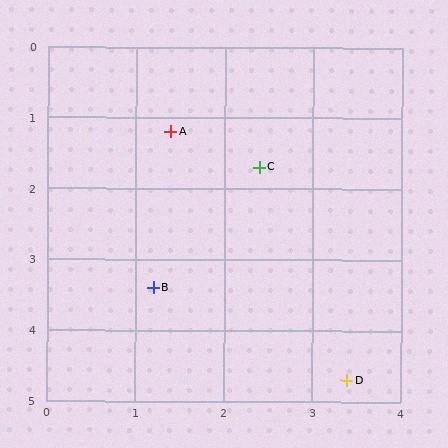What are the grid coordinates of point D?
Point D is at approximately (3.4, 4.7).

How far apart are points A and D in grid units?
Points A and D are about 4.0 grid units apart.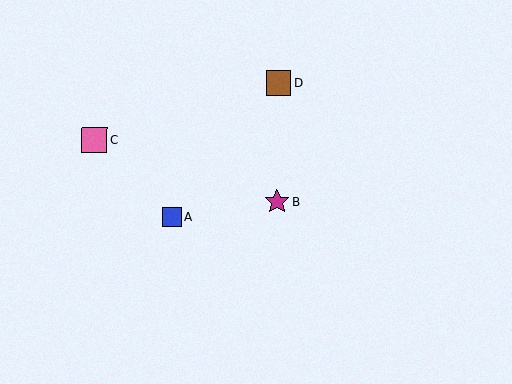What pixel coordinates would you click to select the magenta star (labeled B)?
Click at (277, 202) to select the magenta star B.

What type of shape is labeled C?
Shape C is a pink square.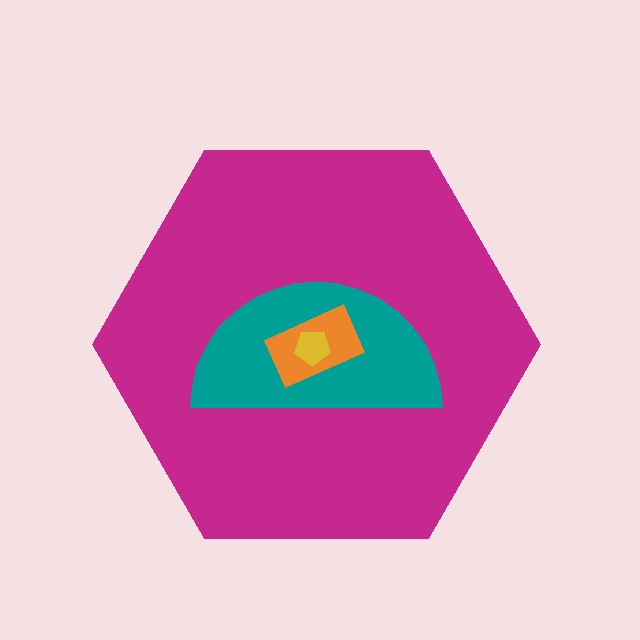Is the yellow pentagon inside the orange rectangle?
Yes.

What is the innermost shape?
The yellow pentagon.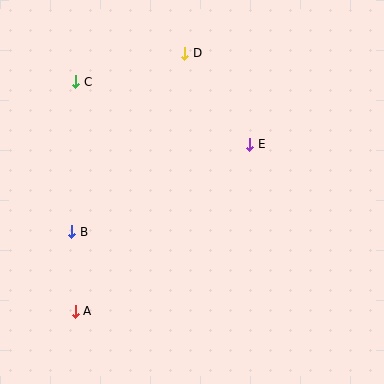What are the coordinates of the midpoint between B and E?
The midpoint between B and E is at (161, 188).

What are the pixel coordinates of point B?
Point B is at (72, 232).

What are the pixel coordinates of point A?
Point A is at (75, 311).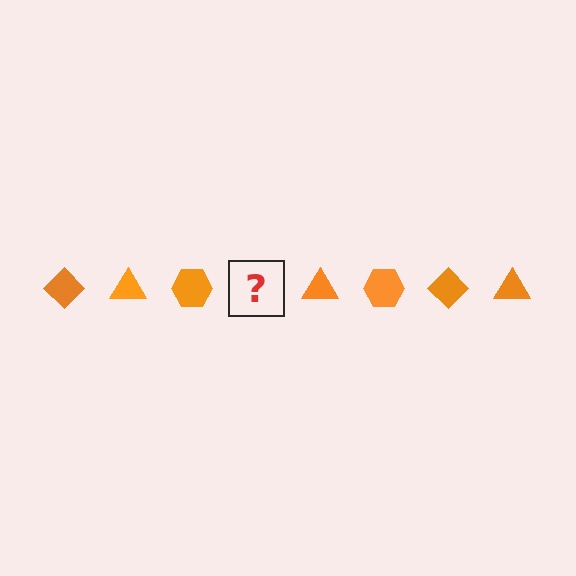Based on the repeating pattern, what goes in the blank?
The blank should be an orange diamond.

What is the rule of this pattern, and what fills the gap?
The rule is that the pattern cycles through diamond, triangle, hexagon shapes in orange. The gap should be filled with an orange diamond.